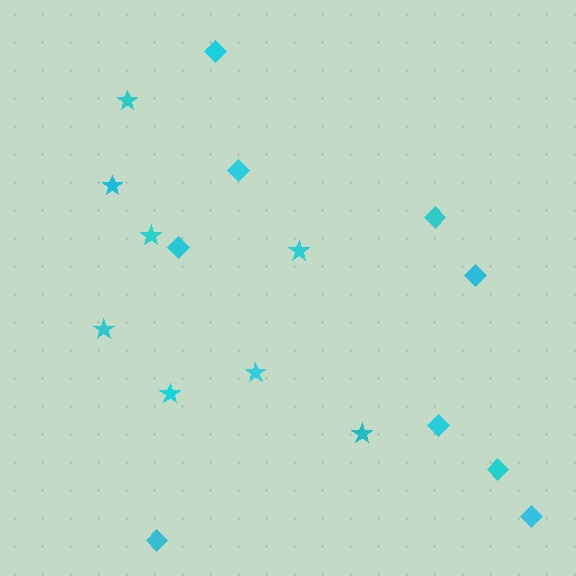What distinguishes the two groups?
There are 2 groups: one group of stars (8) and one group of diamonds (9).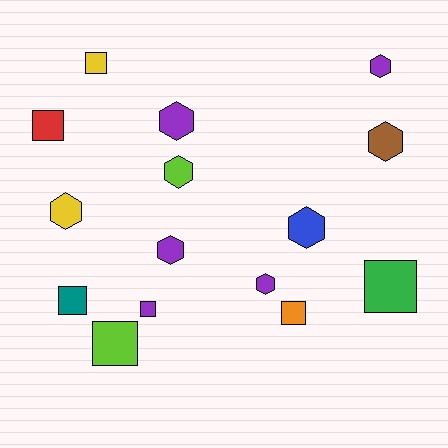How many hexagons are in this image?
There are 8 hexagons.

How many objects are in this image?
There are 15 objects.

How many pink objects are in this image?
There are no pink objects.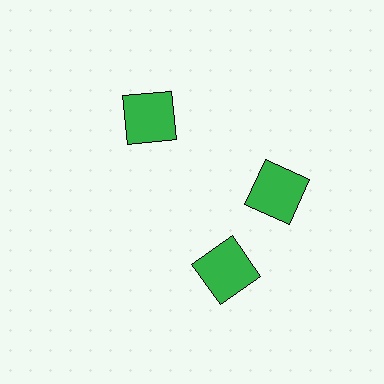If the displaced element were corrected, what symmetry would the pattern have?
It would have 3-fold rotational symmetry — the pattern would map onto itself every 120 degrees.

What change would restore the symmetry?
The symmetry would be restored by rotating it back into even spacing with its neighbors so that all 3 squares sit at equal angles and equal distance from the center.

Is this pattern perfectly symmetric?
No. The 3 green squares are arranged in a ring, but one element near the 7 o'clock position is rotated out of alignment along the ring, breaking the 3-fold rotational symmetry.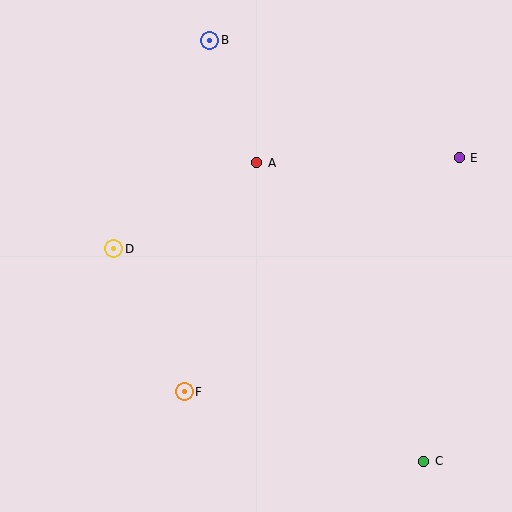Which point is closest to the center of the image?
Point A at (257, 163) is closest to the center.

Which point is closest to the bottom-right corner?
Point C is closest to the bottom-right corner.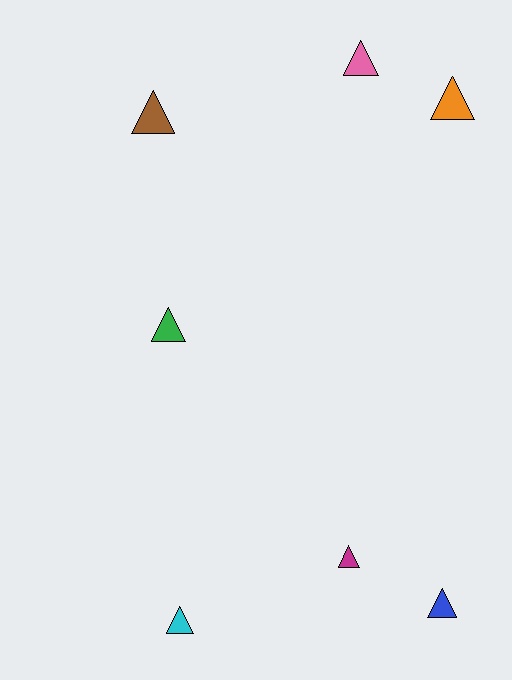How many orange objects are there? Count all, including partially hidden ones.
There is 1 orange object.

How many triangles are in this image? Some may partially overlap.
There are 7 triangles.